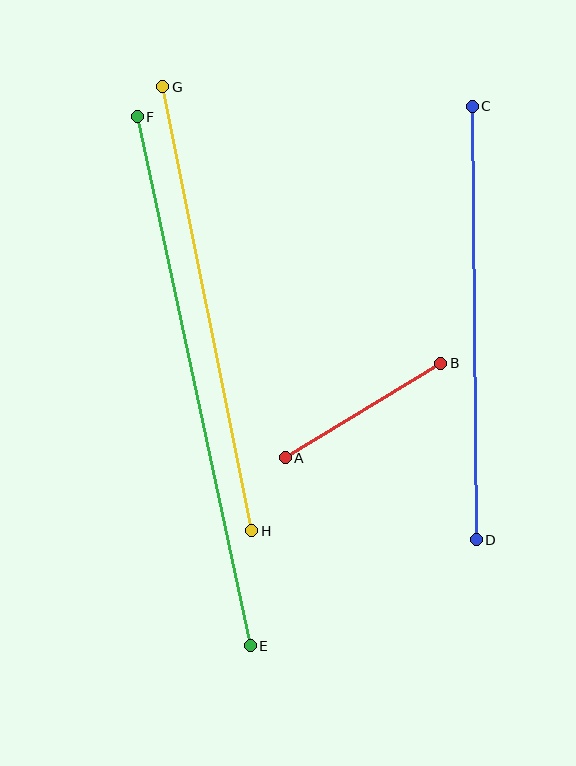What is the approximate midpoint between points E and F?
The midpoint is at approximately (194, 381) pixels.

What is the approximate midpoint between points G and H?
The midpoint is at approximately (207, 309) pixels.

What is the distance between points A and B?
The distance is approximately 182 pixels.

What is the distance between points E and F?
The distance is approximately 541 pixels.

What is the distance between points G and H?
The distance is approximately 453 pixels.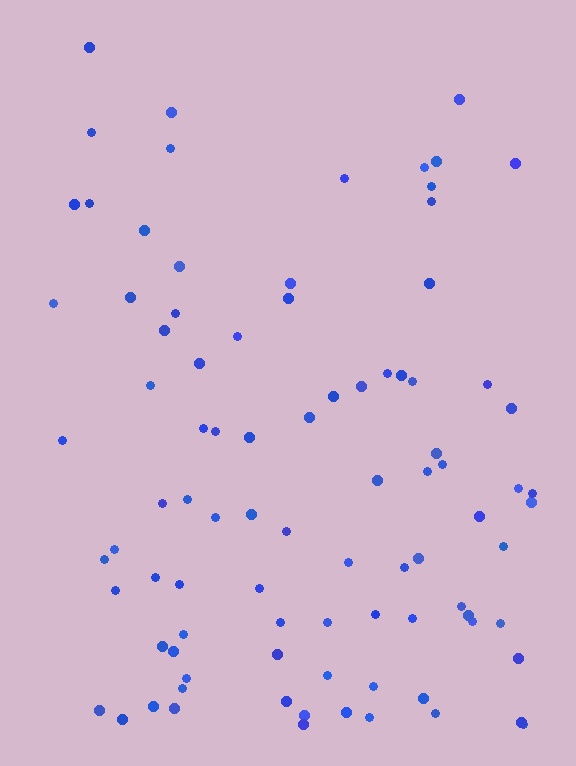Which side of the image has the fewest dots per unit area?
The top.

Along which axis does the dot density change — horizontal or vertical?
Vertical.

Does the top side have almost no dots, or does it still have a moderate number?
Still a moderate number, just noticeably fewer than the bottom.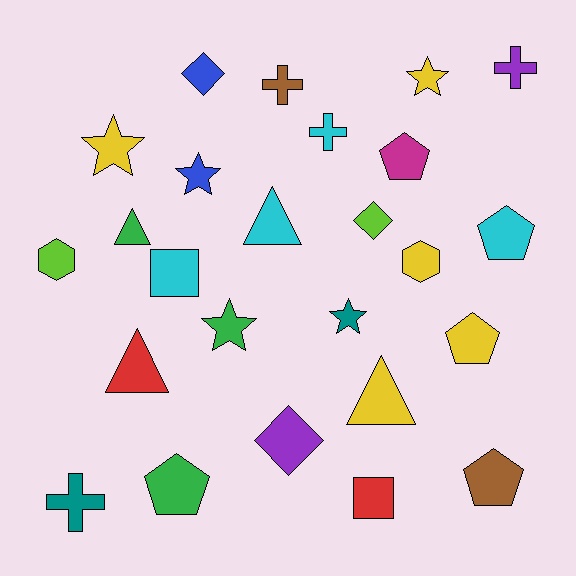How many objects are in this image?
There are 25 objects.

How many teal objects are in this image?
There are 2 teal objects.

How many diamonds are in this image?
There are 3 diamonds.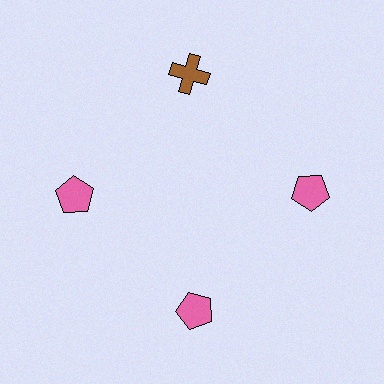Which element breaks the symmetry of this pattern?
The brown cross at roughly the 12 o'clock position breaks the symmetry. All other shapes are pink pentagons.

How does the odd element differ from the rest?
It differs in both color (brown instead of pink) and shape (cross instead of pentagon).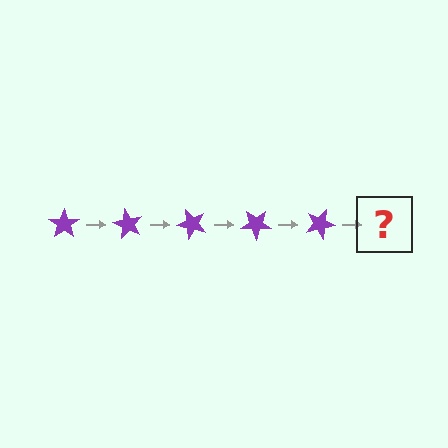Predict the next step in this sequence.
The next step is a purple star rotated 300 degrees.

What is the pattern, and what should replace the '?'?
The pattern is that the star rotates 60 degrees each step. The '?' should be a purple star rotated 300 degrees.